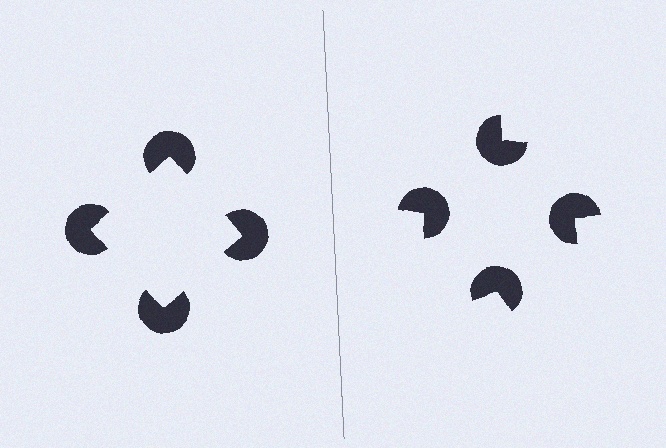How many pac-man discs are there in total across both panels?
8 — 4 on each side.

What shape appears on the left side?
An illusory square.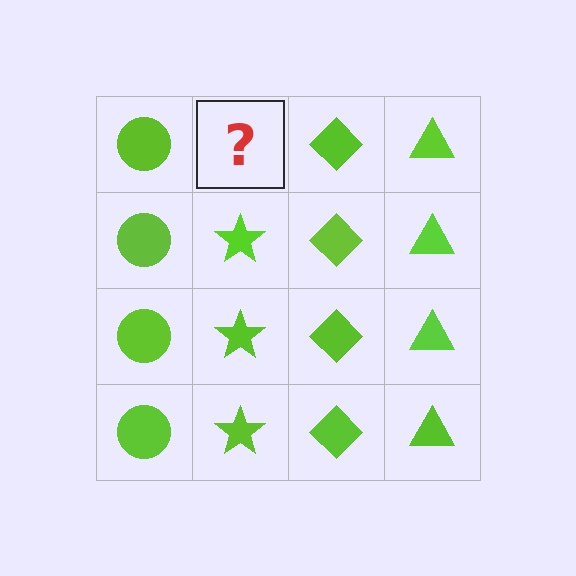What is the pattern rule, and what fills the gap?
The rule is that each column has a consistent shape. The gap should be filled with a lime star.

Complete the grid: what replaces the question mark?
The question mark should be replaced with a lime star.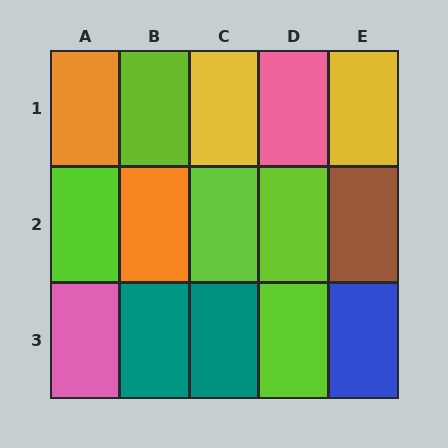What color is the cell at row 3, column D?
Lime.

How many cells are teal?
2 cells are teal.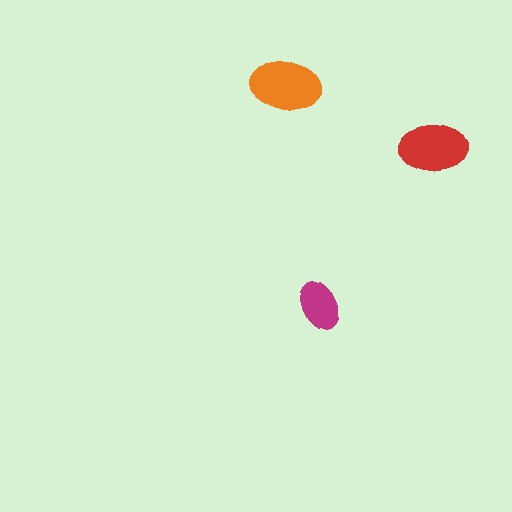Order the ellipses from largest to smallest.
the orange one, the red one, the magenta one.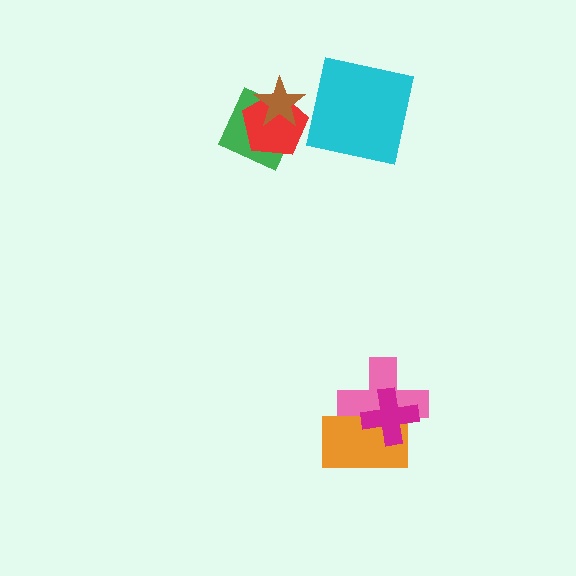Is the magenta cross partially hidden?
No, no other shape covers it.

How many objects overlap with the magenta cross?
2 objects overlap with the magenta cross.